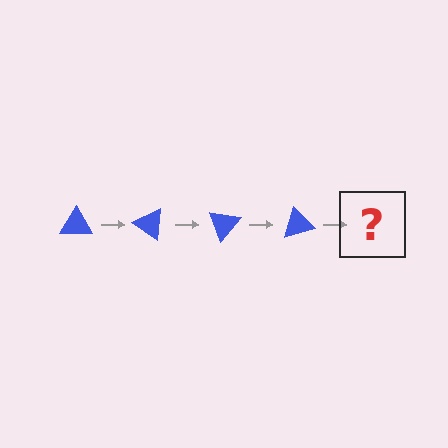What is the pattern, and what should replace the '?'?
The pattern is that the triangle rotates 35 degrees each step. The '?' should be a blue triangle rotated 140 degrees.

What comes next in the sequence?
The next element should be a blue triangle rotated 140 degrees.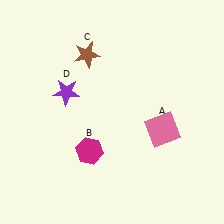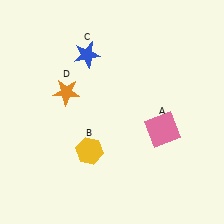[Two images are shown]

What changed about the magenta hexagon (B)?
In Image 1, B is magenta. In Image 2, it changed to yellow.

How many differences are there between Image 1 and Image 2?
There are 3 differences between the two images.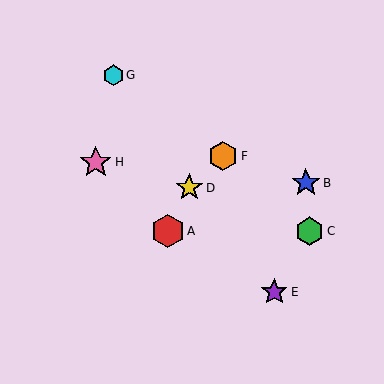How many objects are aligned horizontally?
2 objects (A, C) are aligned horizontally.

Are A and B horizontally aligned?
No, A is at y≈231 and B is at y≈183.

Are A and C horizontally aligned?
Yes, both are at y≈231.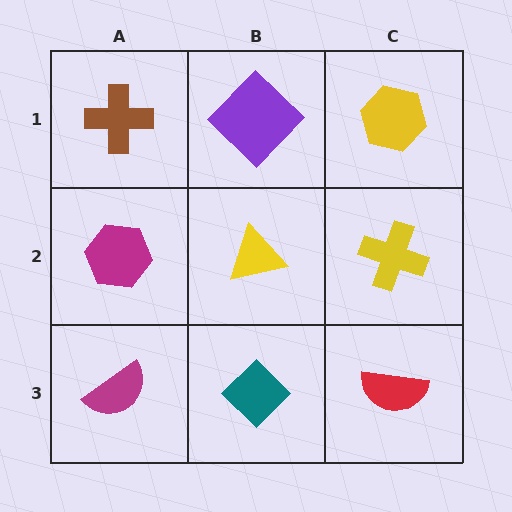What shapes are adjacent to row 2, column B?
A purple diamond (row 1, column B), a teal diamond (row 3, column B), a magenta hexagon (row 2, column A), a yellow cross (row 2, column C).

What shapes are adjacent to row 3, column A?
A magenta hexagon (row 2, column A), a teal diamond (row 3, column B).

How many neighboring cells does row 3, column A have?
2.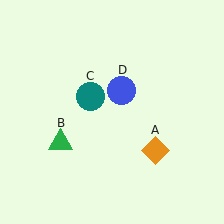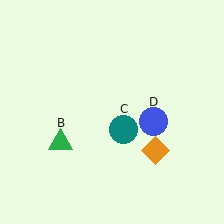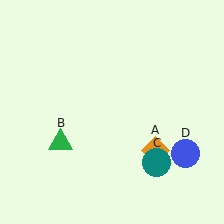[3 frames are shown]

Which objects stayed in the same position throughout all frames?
Orange diamond (object A) and green triangle (object B) remained stationary.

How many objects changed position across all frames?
2 objects changed position: teal circle (object C), blue circle (object D).